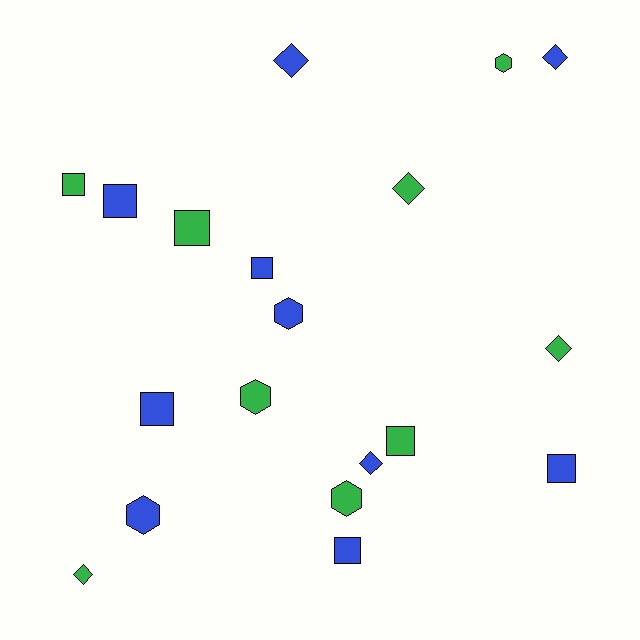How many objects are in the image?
There are 19 objects.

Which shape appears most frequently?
Square, with 8 objects.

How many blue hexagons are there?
There are 2 blue hexagons.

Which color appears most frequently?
Blue, with 10 objects.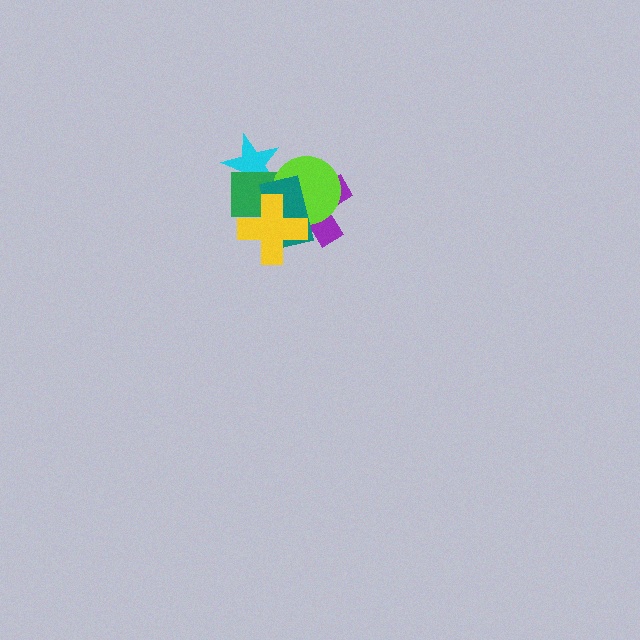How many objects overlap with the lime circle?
4 objects overlap with the lime circle.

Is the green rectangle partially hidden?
Yes, it is partially covered by another shape.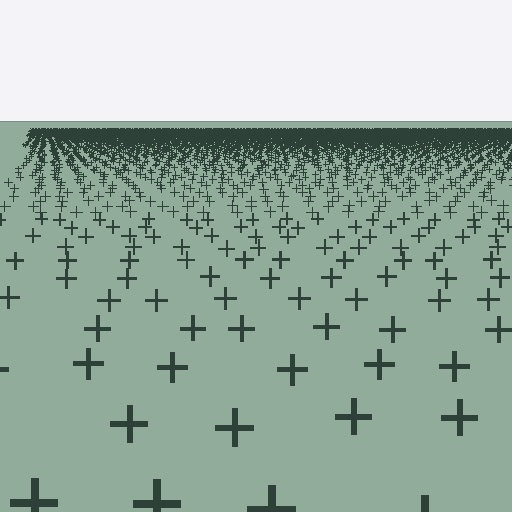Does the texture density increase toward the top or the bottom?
Density increases toward the top.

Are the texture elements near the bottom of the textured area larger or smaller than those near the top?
Larger. Near the bottom, elements are closer to the viewer and appear at a bigger on-screen size.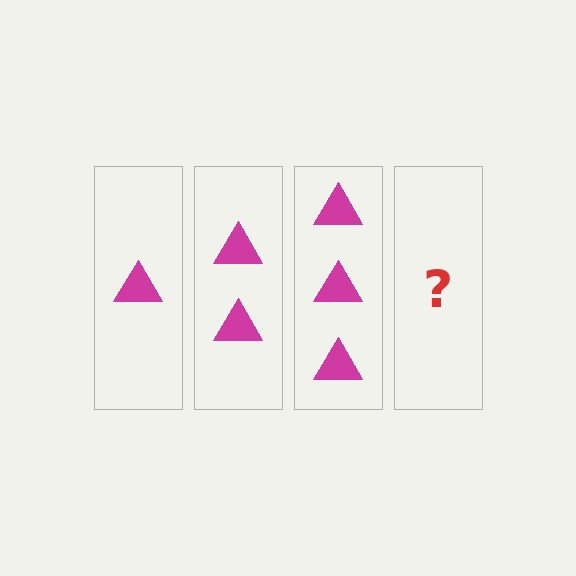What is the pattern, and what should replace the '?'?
The pattern is that each step adds one more triangle. The '?' should be 4 triangles.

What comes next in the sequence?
The next element should be 4 triangles.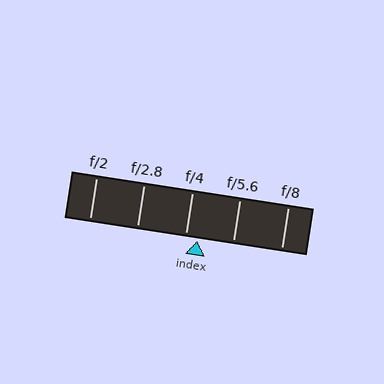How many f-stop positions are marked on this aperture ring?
There are 5 f-stop positions marked.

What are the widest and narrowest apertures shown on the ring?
The widest aperture shown is f/2 and the narrowest is f/8.